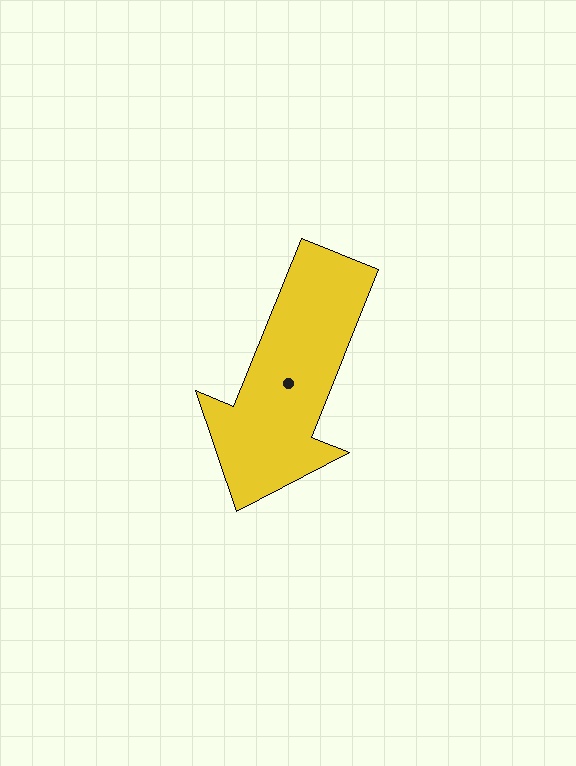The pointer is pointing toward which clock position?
Roughly 7 o'clock.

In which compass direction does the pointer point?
South.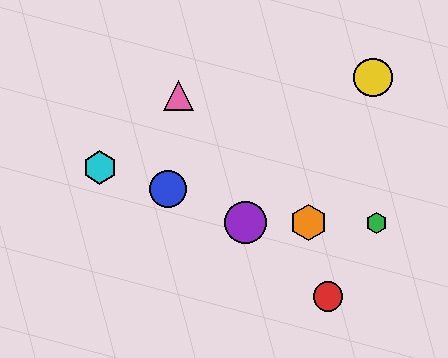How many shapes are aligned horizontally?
3 shapes (the green hexagon, the purple circle, the orange hexagon) are aligned horizontally.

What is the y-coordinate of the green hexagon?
The green hexagon is at y≈223.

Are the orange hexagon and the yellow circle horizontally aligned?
No, the orange hexagon is at y≈223 and the yellow circle is at y≈78.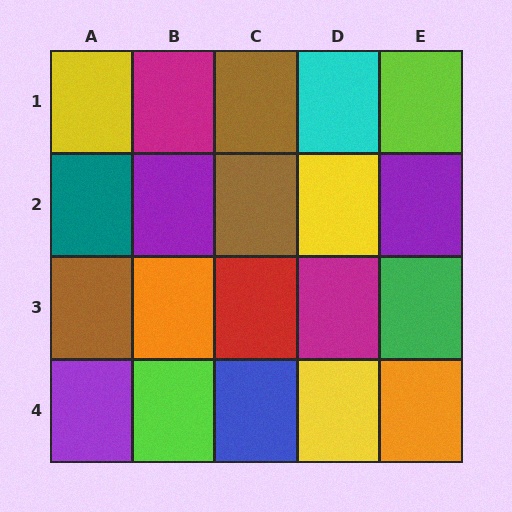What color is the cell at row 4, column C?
Blue.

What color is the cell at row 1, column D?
Cyan.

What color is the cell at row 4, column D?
Yellow.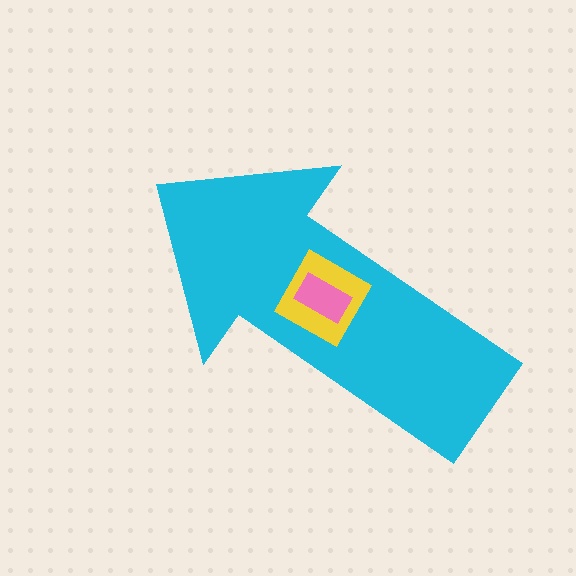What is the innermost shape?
The pink rectangle.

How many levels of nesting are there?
3.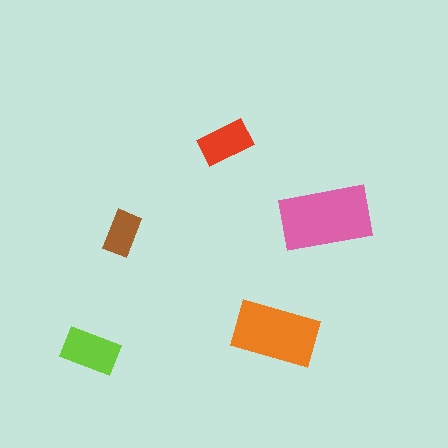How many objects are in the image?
There are 5 objects in the image.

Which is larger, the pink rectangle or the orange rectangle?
The pink one.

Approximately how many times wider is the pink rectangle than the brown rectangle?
About 2 times wider.